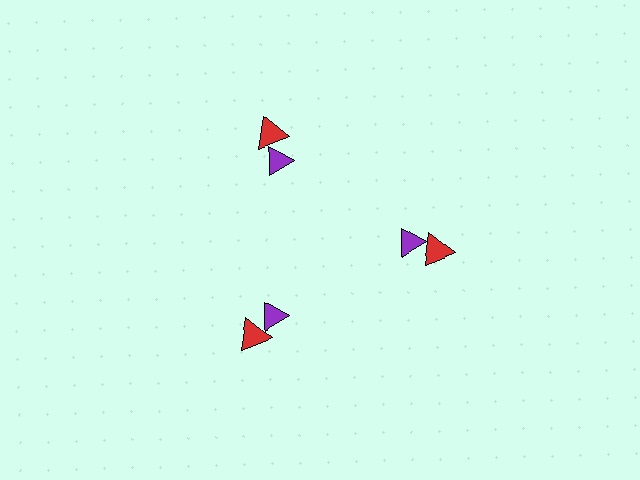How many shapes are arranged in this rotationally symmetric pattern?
There are 6 shapes, arranged in 3 groups of 2.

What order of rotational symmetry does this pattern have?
This pattern has 3-fold rotational symmetry.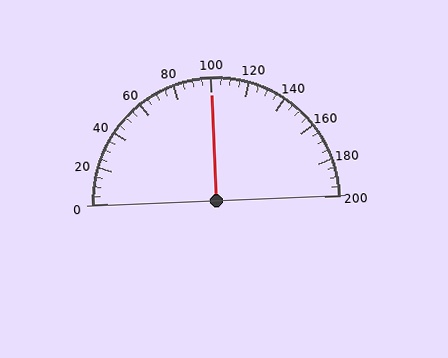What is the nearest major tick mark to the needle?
The nearest major tick mark is 100.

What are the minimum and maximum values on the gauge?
The gauge ranges from 0 to 200.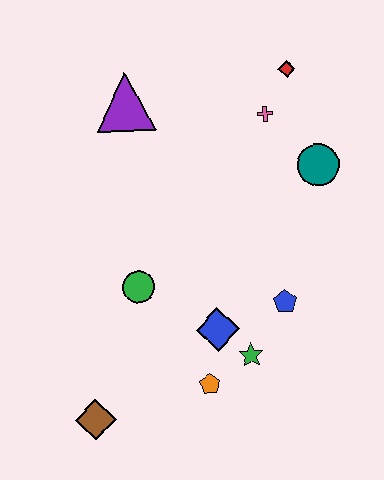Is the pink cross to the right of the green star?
Yes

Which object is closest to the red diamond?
The pink cross is closest to the red diamond.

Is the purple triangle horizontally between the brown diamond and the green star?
Yes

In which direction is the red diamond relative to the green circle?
The red diamond is above the green circle.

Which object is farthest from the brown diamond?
The red diamond is farthest from the brown diamond.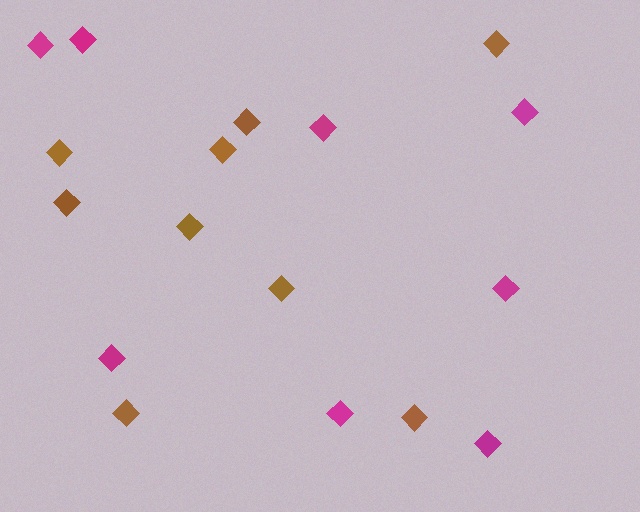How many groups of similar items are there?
There are 2 groups: one group of magenta diamonds (8) and one group of brown diamonds (9).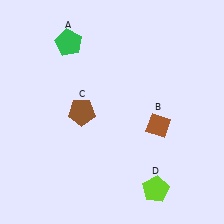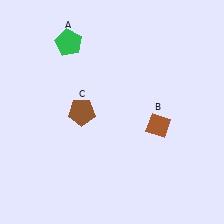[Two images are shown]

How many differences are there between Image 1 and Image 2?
There is 1 difference between the two images.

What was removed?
The lime pentagon (D) was removed in Image 2.